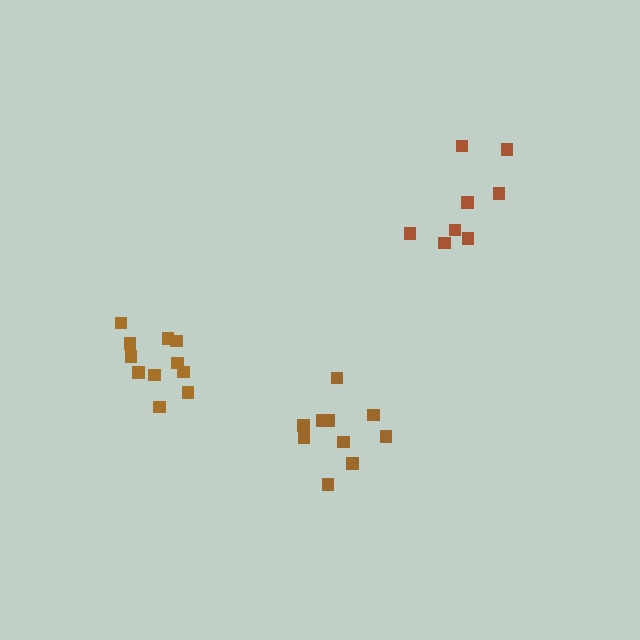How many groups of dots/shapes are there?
There are 3 groups.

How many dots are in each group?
Group 1: 11 dots, Group 2: 10 dots, Group 3: 8 dots (29 total).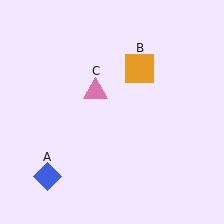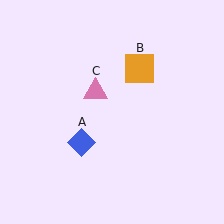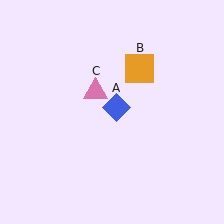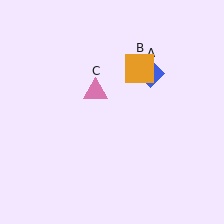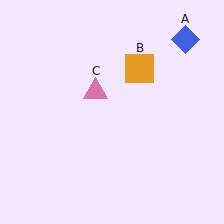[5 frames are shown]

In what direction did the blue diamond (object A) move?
The blue diamond (object A) moved up and to the right.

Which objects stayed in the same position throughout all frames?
Orange square (object B) and pink triangle (object C) remained stationary.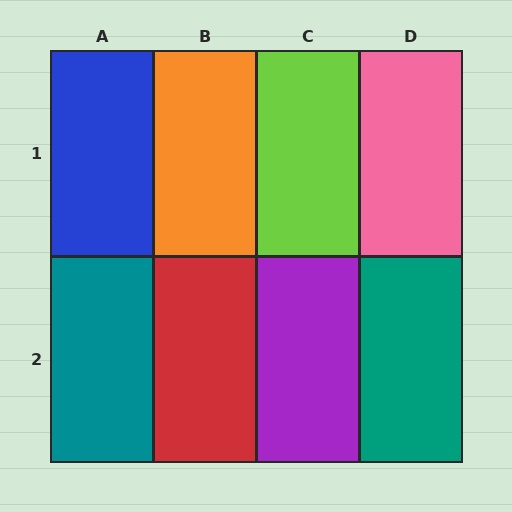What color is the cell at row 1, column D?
Pink.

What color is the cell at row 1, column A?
Blue.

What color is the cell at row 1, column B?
Orange.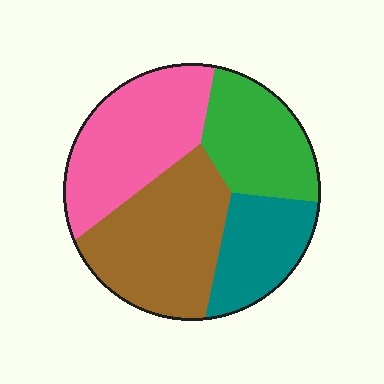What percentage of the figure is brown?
Brown takes up between a quarter and a half of the figure.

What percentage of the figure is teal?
Teal covers about 20% of the figure.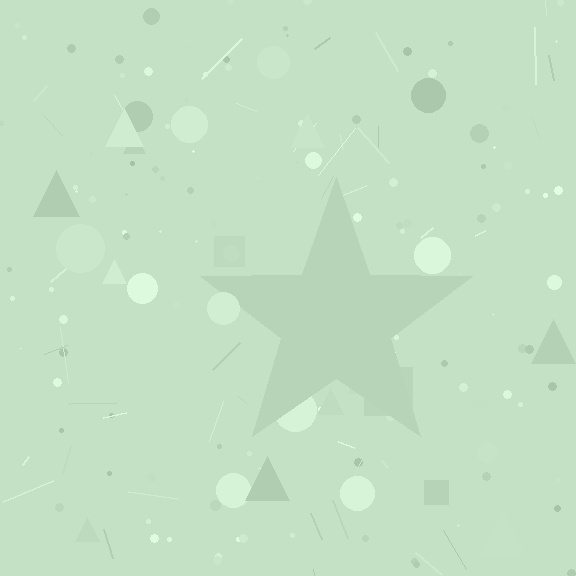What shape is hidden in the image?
A star is hidden in the image.